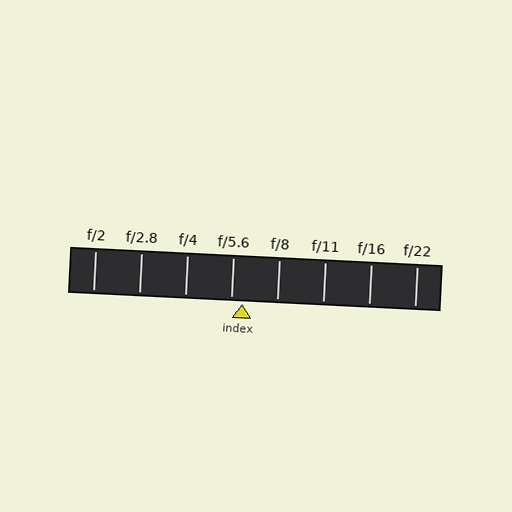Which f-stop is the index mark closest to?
The index mark is closest to f/5.6.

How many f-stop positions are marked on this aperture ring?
There are 8 f-stop positions marked.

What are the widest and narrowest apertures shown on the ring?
The widest aperture shown is f/2 and the narrowest is f/22.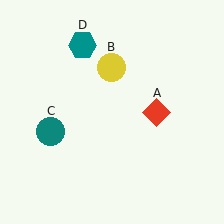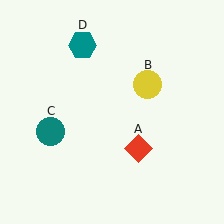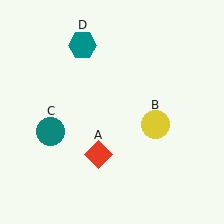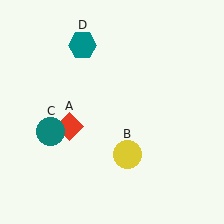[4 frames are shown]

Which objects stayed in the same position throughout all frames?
Teal circle (object C) and teal hexagon (object D) remained stationary.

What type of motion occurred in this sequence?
The red diamond (object A), yellow circle (object B) rotated clockwise around the center of the scene.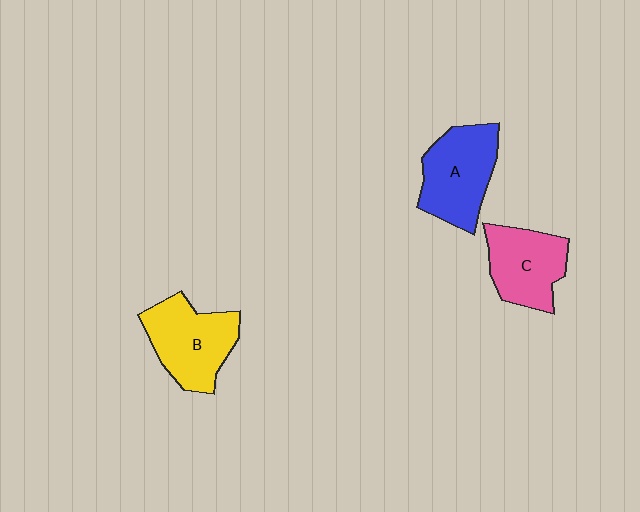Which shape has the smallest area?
Shape C (pink).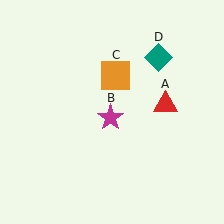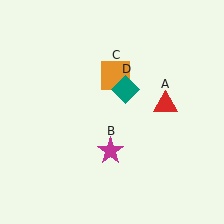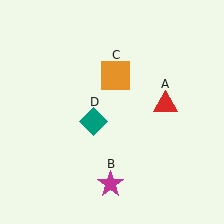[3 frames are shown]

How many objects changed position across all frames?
2 objects changed position: magenta star (object B), teal diamond (object D).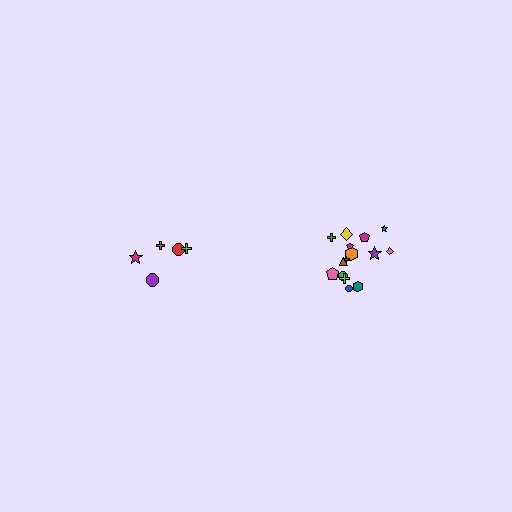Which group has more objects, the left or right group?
The right group.